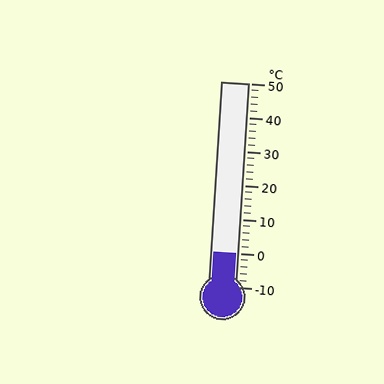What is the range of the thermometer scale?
The thermometer scale ranges from -10°C to 50°C.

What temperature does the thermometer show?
The thermometer shows approximately 0°C.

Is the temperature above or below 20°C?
The temperature is below 20°C.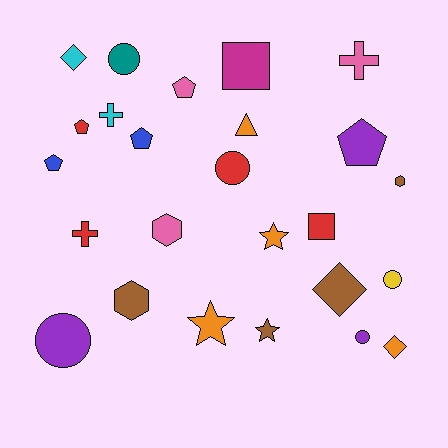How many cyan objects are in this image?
There are 2 cyan objects.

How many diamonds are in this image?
There are 3 diamonds.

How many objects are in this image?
There are 25 objects.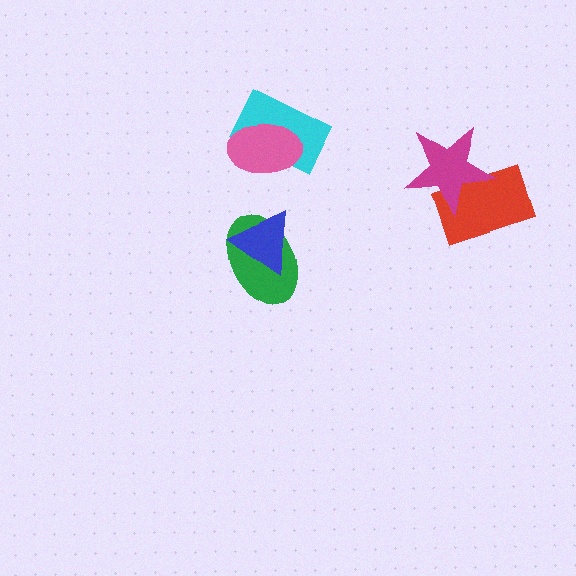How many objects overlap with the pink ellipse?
1 object overlaps with the pink ellipse.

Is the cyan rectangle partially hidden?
Yes, it is partially covered by another shape.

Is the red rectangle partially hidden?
Yes, it is partially covered by another shape.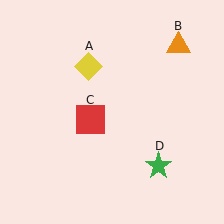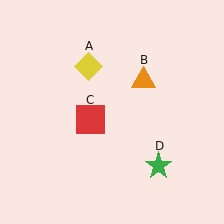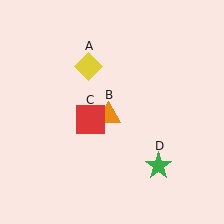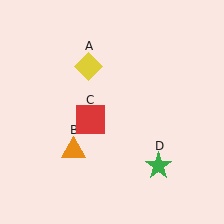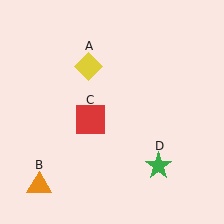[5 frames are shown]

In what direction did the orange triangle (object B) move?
The orange triangle (object B) moved down and to the left.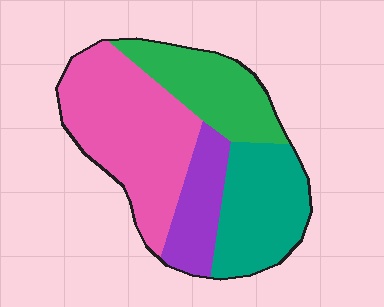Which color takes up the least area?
Purple, at roughly 15%.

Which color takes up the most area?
Pink, at roughly 40%.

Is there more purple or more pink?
Pink.